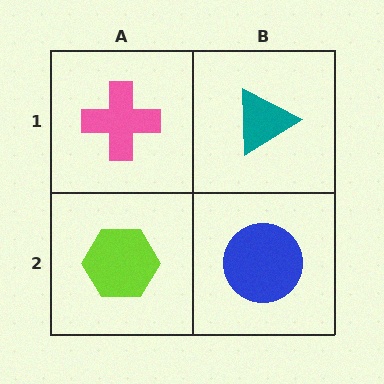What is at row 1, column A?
A pink cross.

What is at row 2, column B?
A blue circle.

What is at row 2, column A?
A lime hexagon.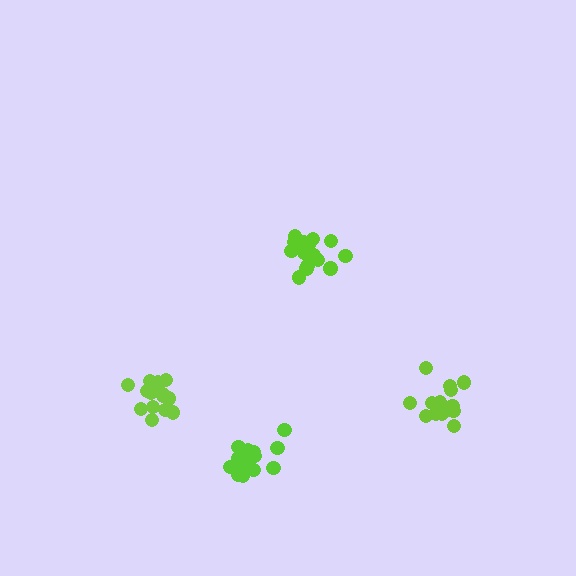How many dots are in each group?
Group 1: 18 dots, Group 2: 16 dots, Group 3: 16 dots, Group 4: 14 dots (64 total).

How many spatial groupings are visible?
There are 4 spatial groupings.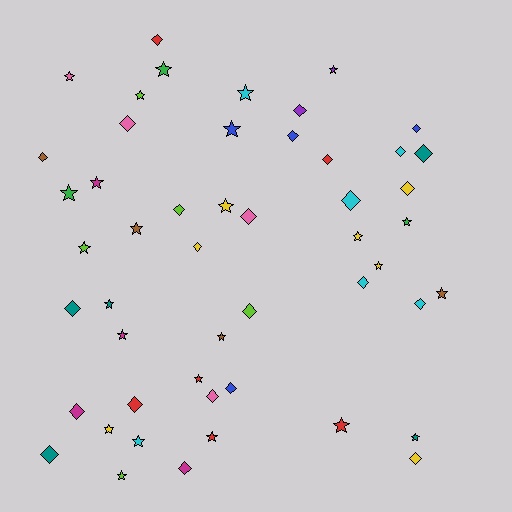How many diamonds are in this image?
There are 25 diamonds.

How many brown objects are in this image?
There are 4 brown objects.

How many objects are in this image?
There are 50 objects.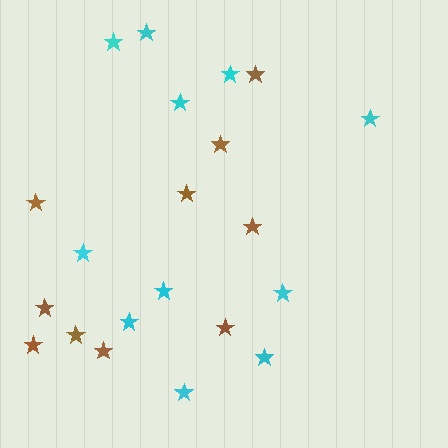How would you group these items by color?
There are 2 groups: one group of brown stars (10) and one group of cyan stars (11).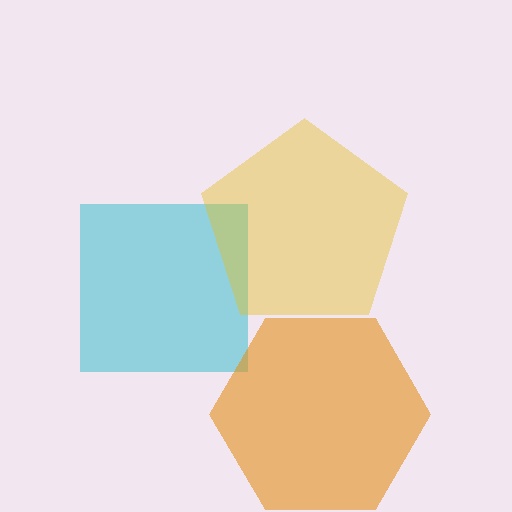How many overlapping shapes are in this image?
There are 3 overlapping shapes in the image.